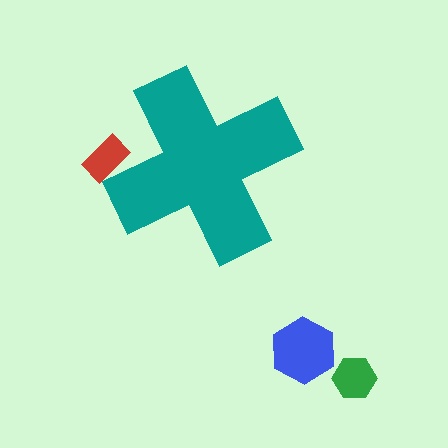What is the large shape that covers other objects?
A teal cross.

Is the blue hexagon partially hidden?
No, the blue hexagon is fully visible.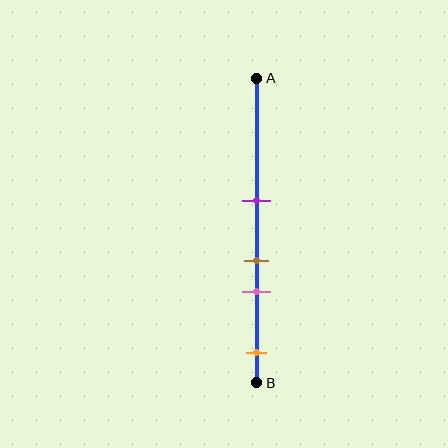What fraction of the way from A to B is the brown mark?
The brown mark is approximately 60% (0.6) of the way from A to B.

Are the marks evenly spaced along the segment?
No, the marks are not evenly spaced.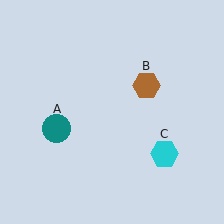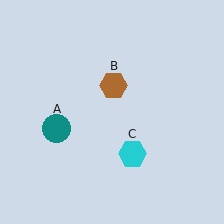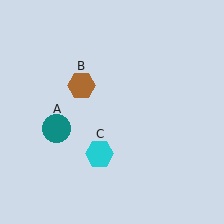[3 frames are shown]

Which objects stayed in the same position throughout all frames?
Teal circle (object A) remained stationary.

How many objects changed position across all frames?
2 objects changed position: brown hexagon (object B), cyan hexagon (object C).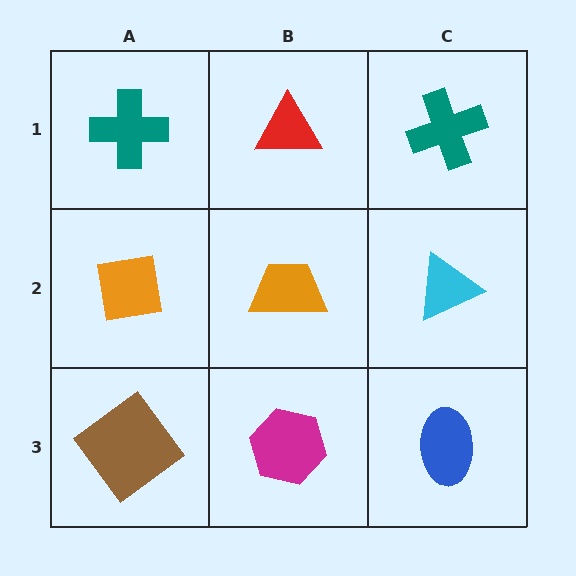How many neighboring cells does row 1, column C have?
2.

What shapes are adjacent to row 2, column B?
A red triangle (row 1, column B), a magenta hexagon (row 3, column B), an orange square (row 2, column A), a cyan triangle (row 2, column C).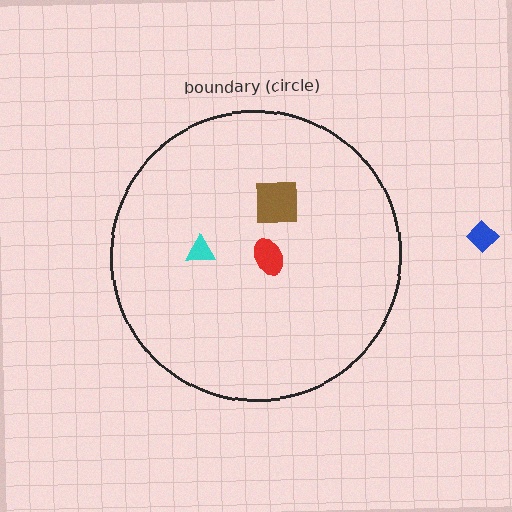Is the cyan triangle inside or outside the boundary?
Inside.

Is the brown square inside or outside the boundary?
Inside.